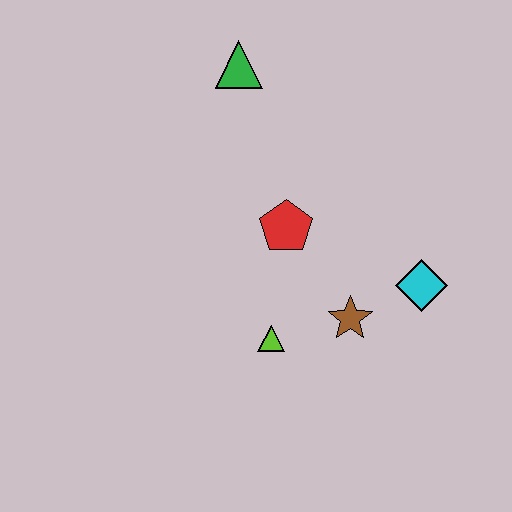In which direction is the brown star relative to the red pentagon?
The brown star is below the red pentagon.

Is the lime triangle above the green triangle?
No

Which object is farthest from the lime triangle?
The green triangle is farthest from the lime triangle.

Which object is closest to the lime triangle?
The brown star is closest to the lime triangle.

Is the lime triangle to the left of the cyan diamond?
Yes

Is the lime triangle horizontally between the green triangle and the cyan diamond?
Yes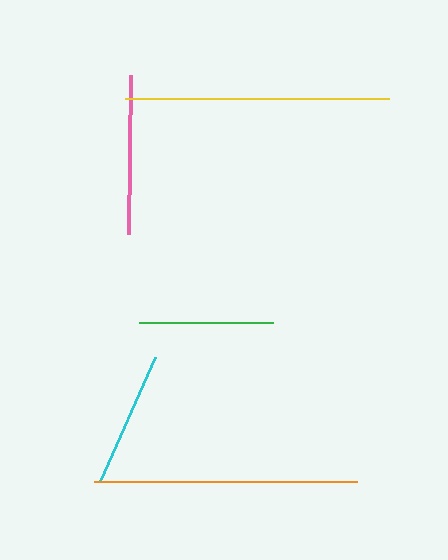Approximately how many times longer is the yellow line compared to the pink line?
The yellow line is approximately 1.7 times the length of the pink line.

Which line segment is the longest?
The orange line is the longest at approximately 263 pixels.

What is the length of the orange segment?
The orange segment is approximately 263 pixels long.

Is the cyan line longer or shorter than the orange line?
The orange line is longer than the cyan line.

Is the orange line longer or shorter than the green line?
The orange line is longer than the green line.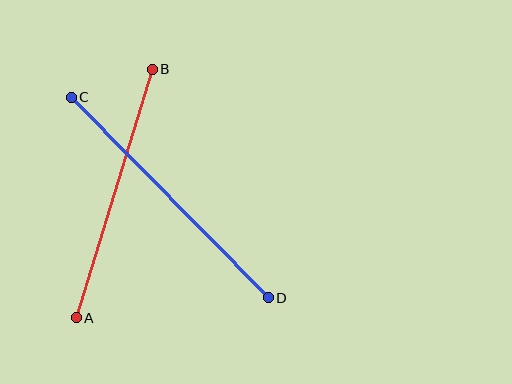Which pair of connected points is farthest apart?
Points C and D are farthest apart.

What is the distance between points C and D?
The distance is approximately 281 pixels.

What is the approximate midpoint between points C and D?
The midpoint is at approximately (170, 197) pixels.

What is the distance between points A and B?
The distance is approximately 260 pixels.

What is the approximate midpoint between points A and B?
The midpoint is at approximately (114, 193) pixels.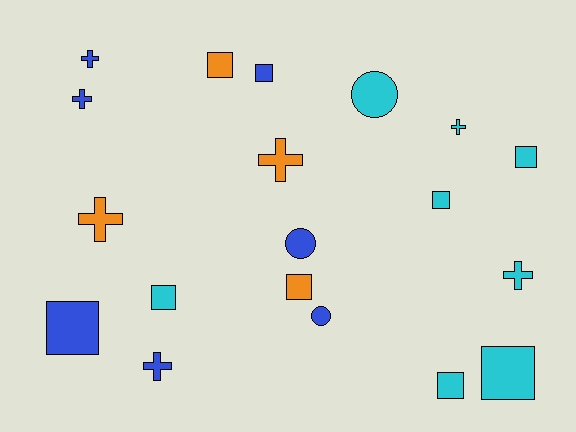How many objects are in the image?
There are 19 objects.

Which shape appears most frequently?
Square, with 9 objects.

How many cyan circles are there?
There is 1 cyan circle.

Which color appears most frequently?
Cyan, with 8 objects.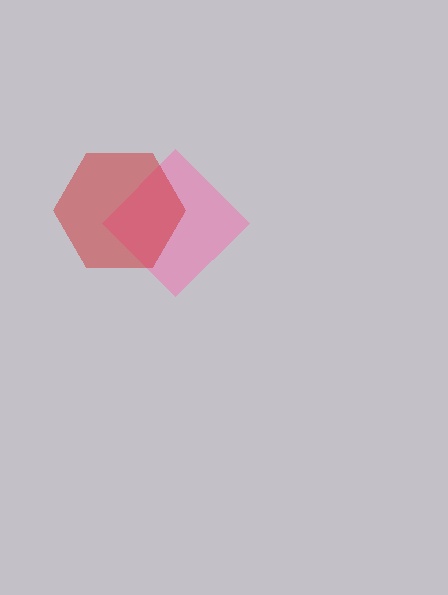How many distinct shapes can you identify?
There are 2 distinct shapes: a pink diamond, a red hexagon.